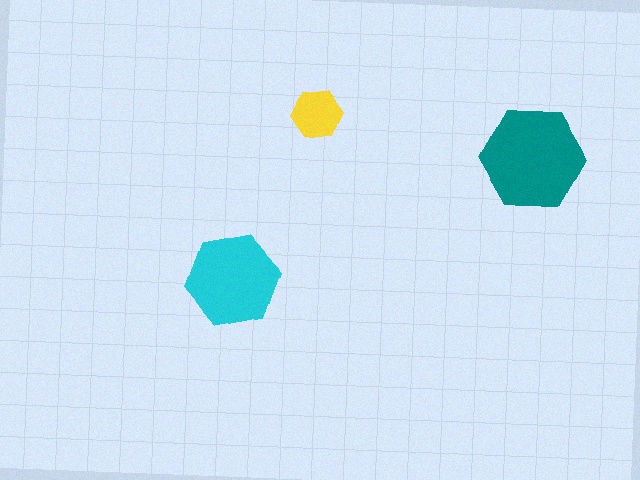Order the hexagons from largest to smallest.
the teal one, the cyan one, the yellow one.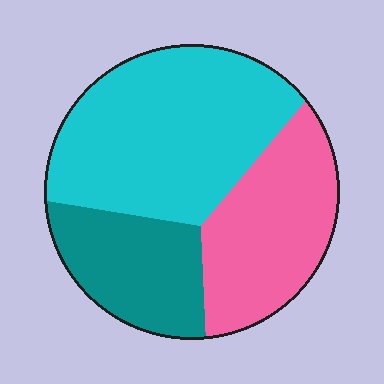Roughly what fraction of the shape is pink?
Pink takes up about one third (1/3) of the shape.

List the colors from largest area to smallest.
From largest to smallest: cyan, pink, teal.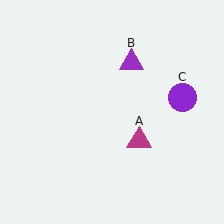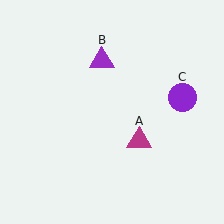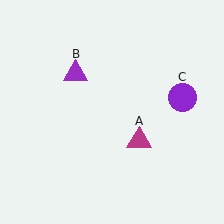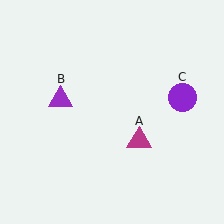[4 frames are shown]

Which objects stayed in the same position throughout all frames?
Magenta triangle (object A) and purple circle (object C) remained stationary.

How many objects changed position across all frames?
1 object changed position: purple triangle (object B).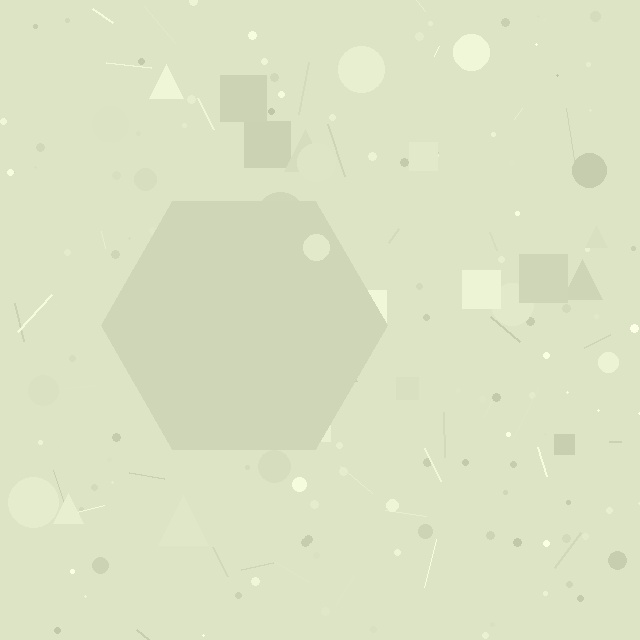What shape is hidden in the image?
A hexagon is hidden in the image.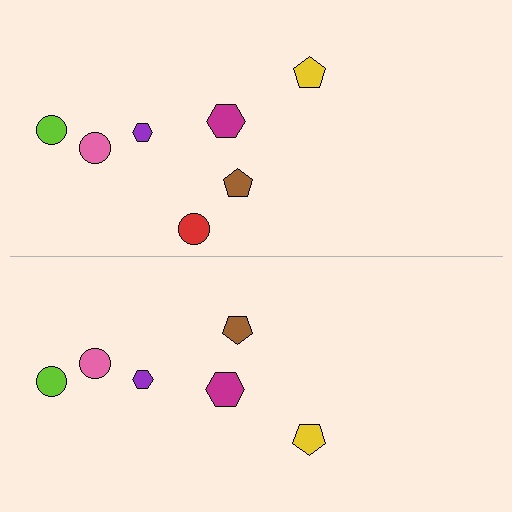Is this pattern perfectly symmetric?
No, the pattern is not perfectly symmetric. A red circle is missing from the bottom side.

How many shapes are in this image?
There are 13 shapes in this image.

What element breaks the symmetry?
A red circle is missing from the bottom side.